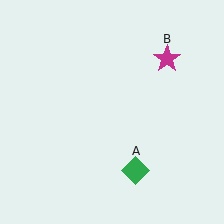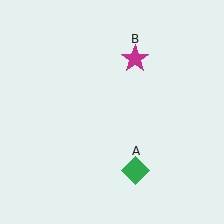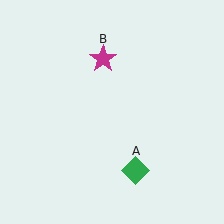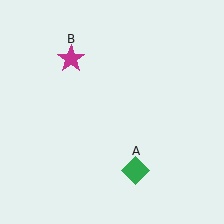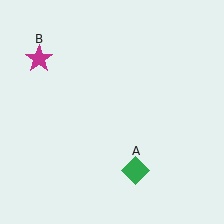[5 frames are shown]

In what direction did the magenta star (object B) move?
The magenta star (object B) moved left.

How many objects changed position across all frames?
1 object changed position: magenta star (object B).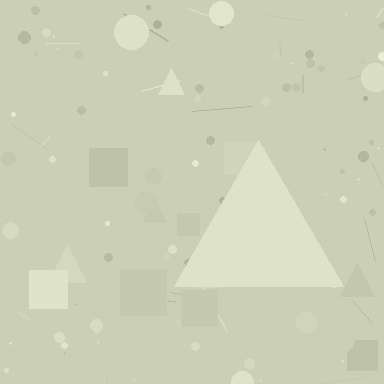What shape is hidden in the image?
A triangle is hidden in the image.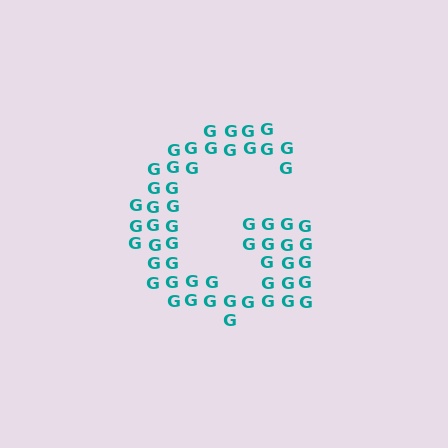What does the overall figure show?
The overall figure shows the letter G.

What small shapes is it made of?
It is made of small letter G's.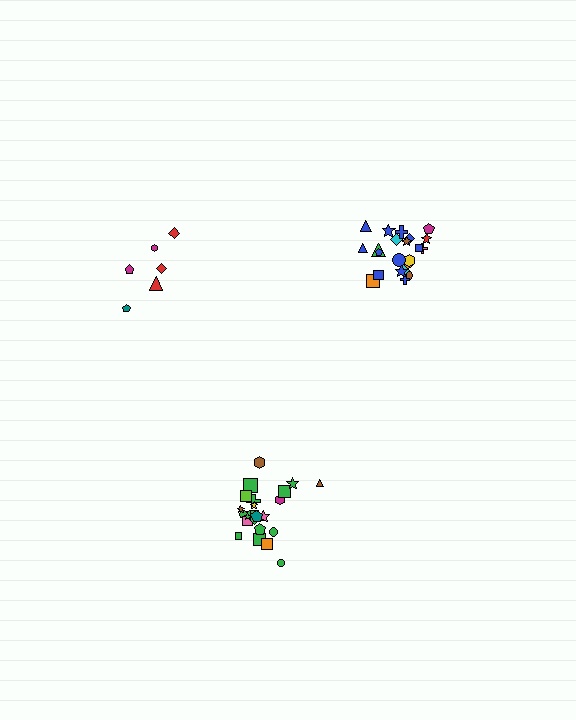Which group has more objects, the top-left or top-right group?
The top-right group.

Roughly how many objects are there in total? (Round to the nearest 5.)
Roughly 55 objects in total.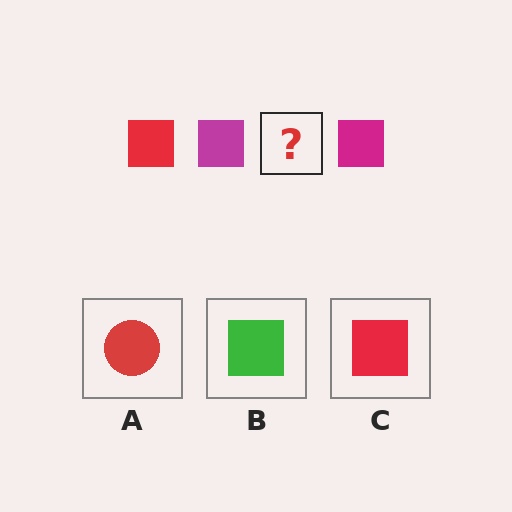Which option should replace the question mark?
Option C.